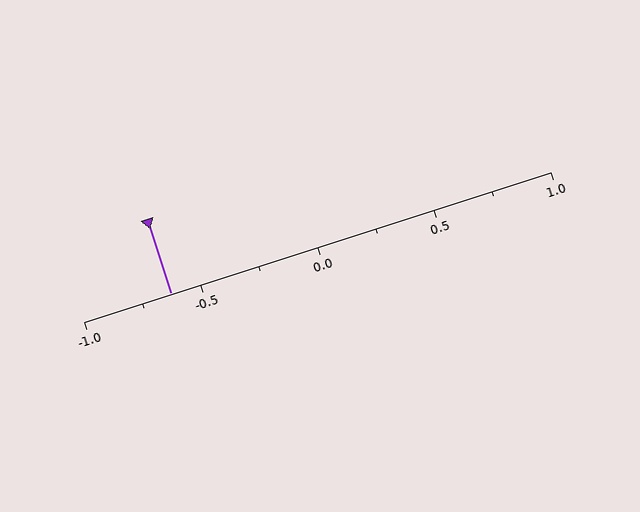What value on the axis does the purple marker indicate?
The marker indicates approximately -0.62.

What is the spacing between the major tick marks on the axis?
The major ticks are spaced 0.5 apart.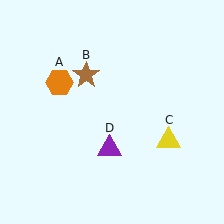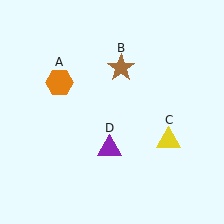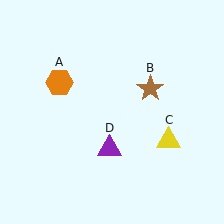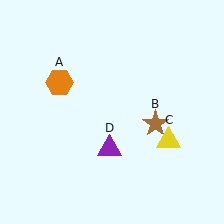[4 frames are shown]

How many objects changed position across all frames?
1 object changed position: brown star (object B).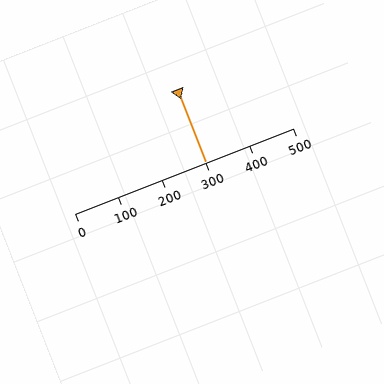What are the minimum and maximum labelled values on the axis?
The axis runs from 0 to 500.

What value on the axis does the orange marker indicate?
The marker indicates approximately 300.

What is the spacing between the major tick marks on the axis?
The major ticks are spaced 100 apart.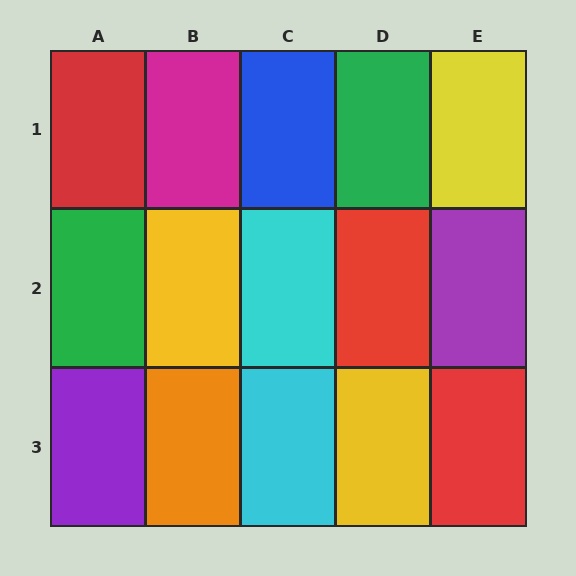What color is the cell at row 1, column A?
Red.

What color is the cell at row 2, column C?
Cyan.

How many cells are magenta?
1 cell is magenta.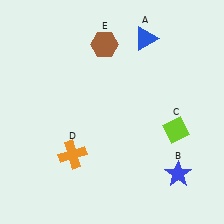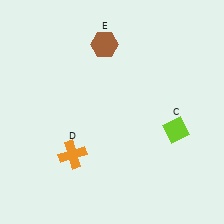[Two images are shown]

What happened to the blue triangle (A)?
The blue triangle (A) was removed in Image 2. It was in the top-right area of Image 1.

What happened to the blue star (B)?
The blue star (B) was removed in Image 2. It was in the bottom-right area of Image 1.